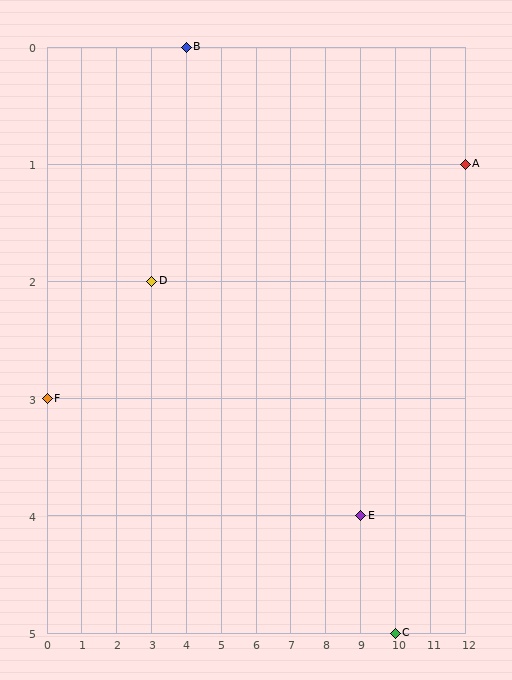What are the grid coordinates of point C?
Point C is at grid coordinates (10, 5).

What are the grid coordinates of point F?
Point F is at grid coordinates (0, 3).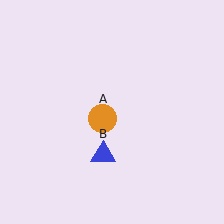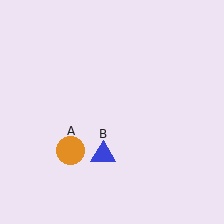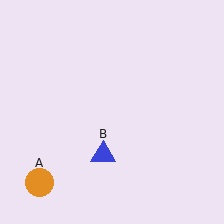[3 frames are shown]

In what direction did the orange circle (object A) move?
The orange circle (object A) moved down and to the left.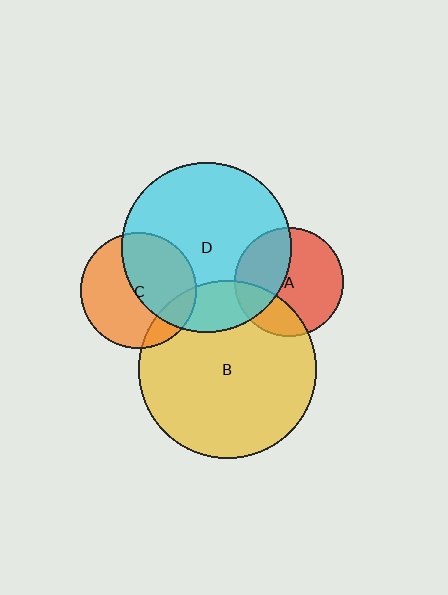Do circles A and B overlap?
Yes.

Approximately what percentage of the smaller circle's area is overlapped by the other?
Approximately 25%.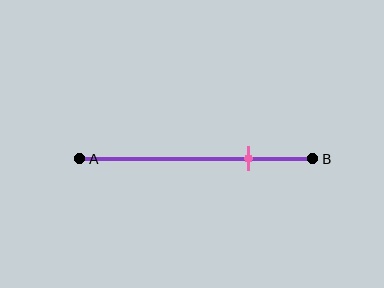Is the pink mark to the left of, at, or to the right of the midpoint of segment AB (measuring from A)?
The pink mark is to the right of the midpoint of segment AB.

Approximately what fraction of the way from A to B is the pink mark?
The pink mark is approximately 75% of the way from A to B.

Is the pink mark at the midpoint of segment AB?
No, the mark is at about 75% from A, not at the 50% midpoint.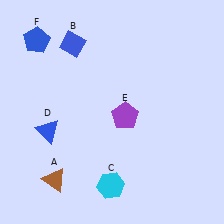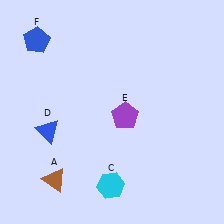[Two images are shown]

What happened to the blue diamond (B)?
The blue diamond (B) was removed in Image 2. It was in the top-left area of Image 1.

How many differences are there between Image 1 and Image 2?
There is 1 difference between the two images.